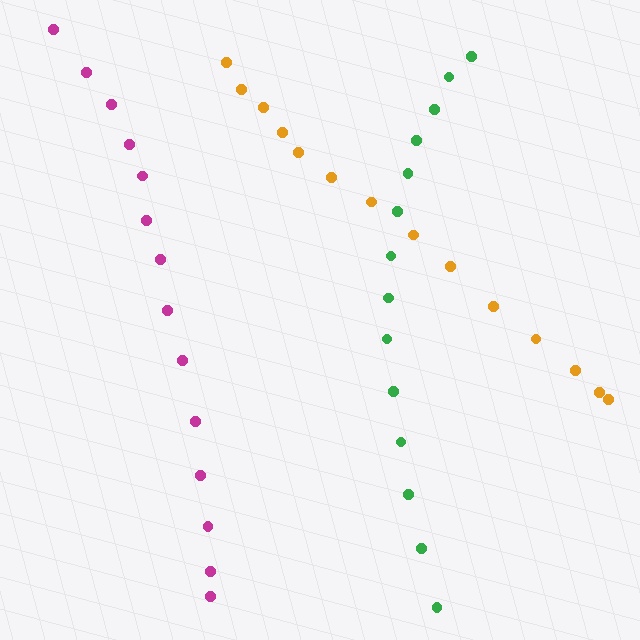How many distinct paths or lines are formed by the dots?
There are 3 distinct paths.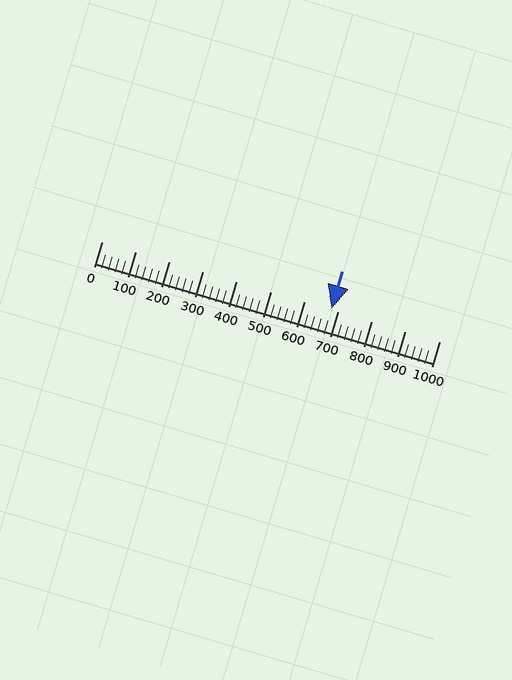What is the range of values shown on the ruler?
The ruler shows values from 0 to 1000.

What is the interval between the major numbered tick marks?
The major tick marks are spaced 100 units apart.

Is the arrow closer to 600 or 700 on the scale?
The arrow is closer to 700.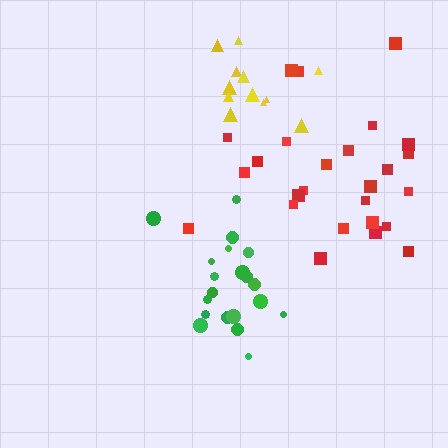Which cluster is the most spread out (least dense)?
Red.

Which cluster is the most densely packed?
Green.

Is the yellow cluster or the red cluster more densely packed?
Yellow.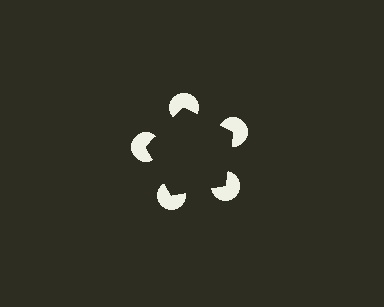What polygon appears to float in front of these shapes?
An illusory pentagon — its edges are inferred from the aligned wedge cuts in the pac-man discs, not physically drawn.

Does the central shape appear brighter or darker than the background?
It typically appears slightly darker than the background, even though no actual brightness change is drawn.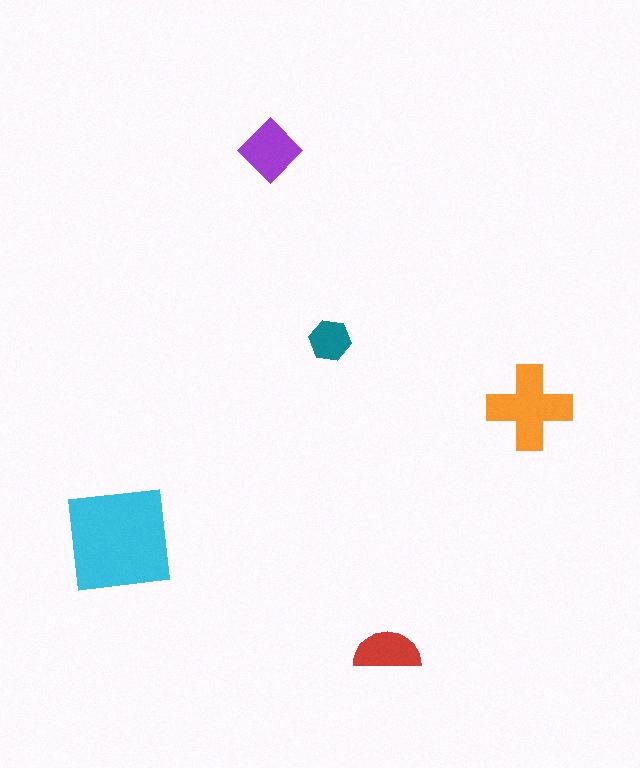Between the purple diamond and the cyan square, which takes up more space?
The cyan square.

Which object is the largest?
The cyan square.